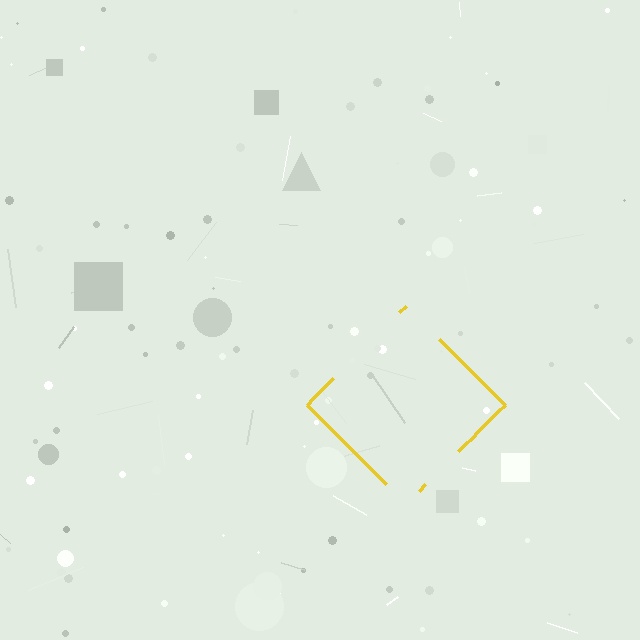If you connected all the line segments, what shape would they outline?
They would outline a diamond.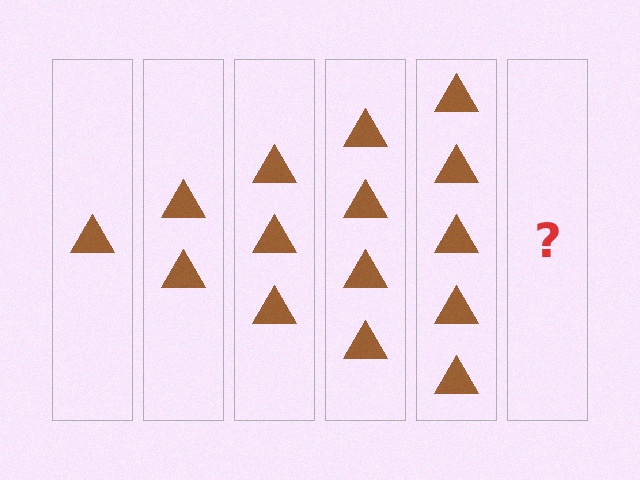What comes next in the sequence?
The next element should be 6 triangles.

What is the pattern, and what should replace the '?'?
The pattern is that each step adds one more triangle. The '?' should be 6 triangles.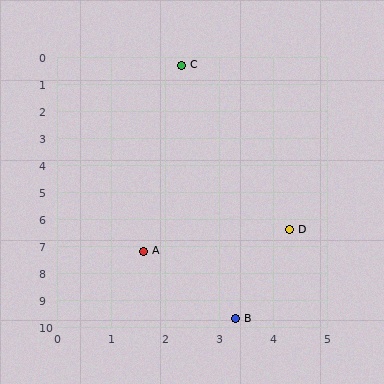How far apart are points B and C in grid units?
Points B and C are about 9.5 grid units apart.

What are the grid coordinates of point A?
Point A is at approximately (1.6, 7.2).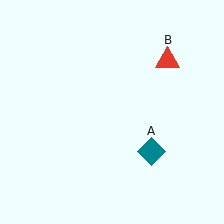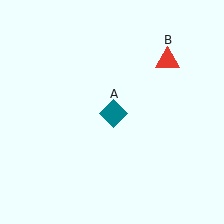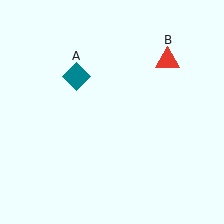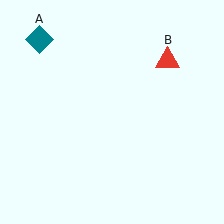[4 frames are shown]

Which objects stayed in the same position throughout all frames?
Red triangle (object B) remained stationary.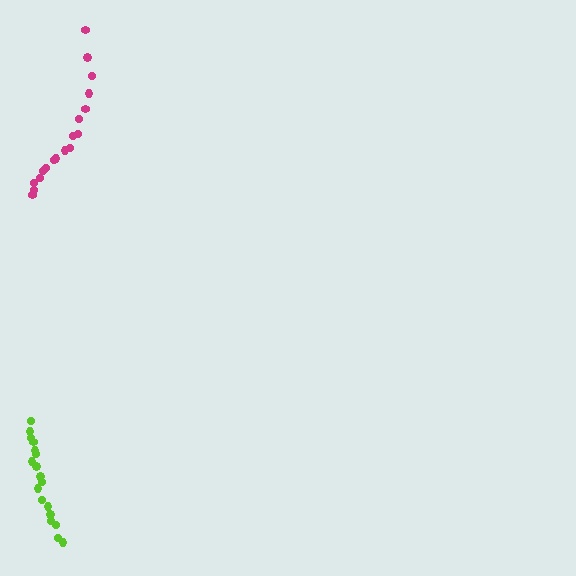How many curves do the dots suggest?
There are 2 distinct paths.